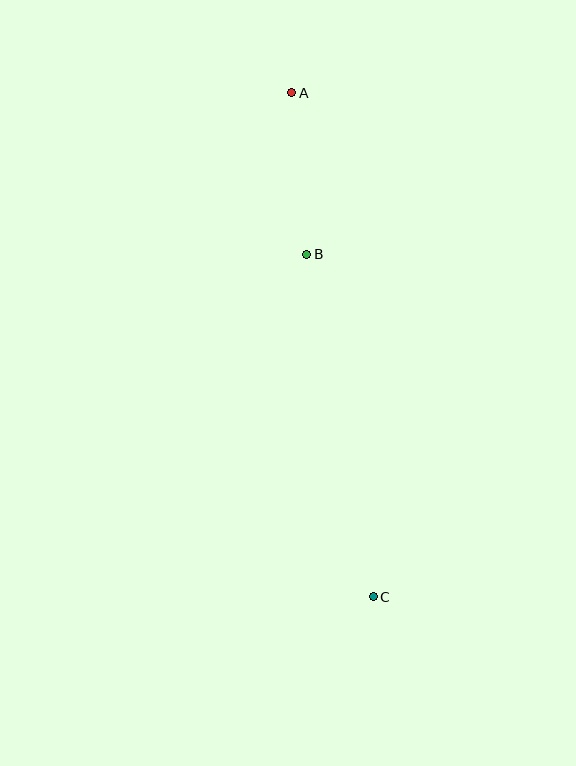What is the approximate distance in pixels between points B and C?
The distance between B and C is approximately 349 pixels.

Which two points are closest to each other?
Points A and B are closest to each other.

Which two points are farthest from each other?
Points A and C are farthest from each other.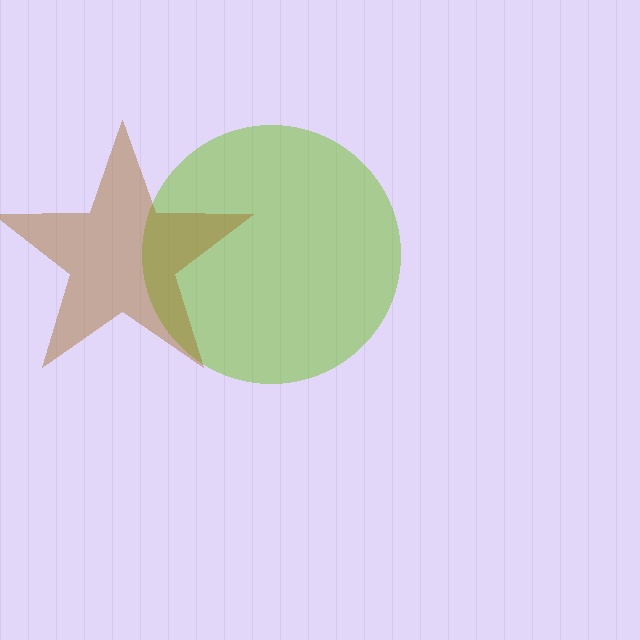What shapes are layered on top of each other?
The layered shapes are: a lime circle, a brown star.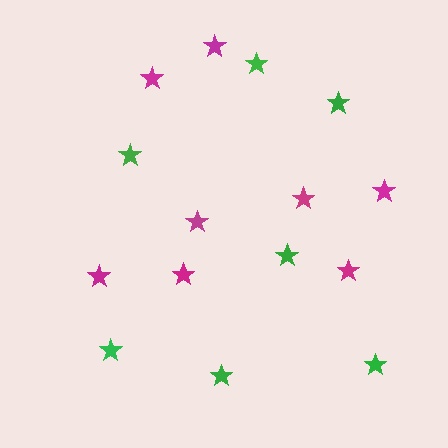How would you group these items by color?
There are 2 groups: one group of magenta stars (8) and one group of green stars (7).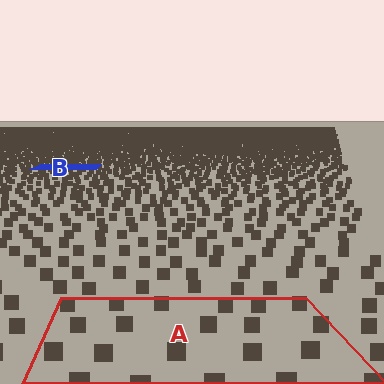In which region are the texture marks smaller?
The texture marks are smaller in region B, because it is farther away.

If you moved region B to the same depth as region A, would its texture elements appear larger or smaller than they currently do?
They would appear larger. At a closer depth, the same texture elements are projected at a bigger on-screen size.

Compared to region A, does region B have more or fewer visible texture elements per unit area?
Region B has more texture elements per unit area — they are packed more densely because it is farther away.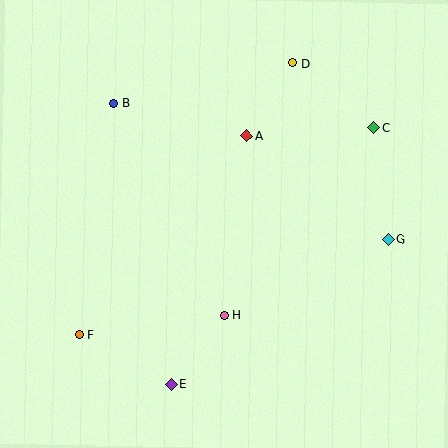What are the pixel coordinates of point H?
Point H is at (225, 315).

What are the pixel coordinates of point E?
Point E is at (171, 384).